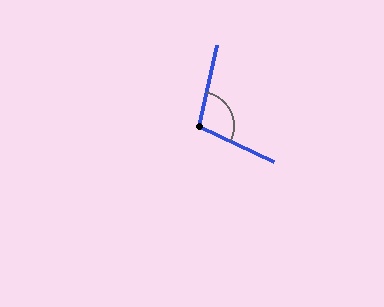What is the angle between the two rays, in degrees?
Approximately 103 degrees.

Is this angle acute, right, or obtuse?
It is obtuse.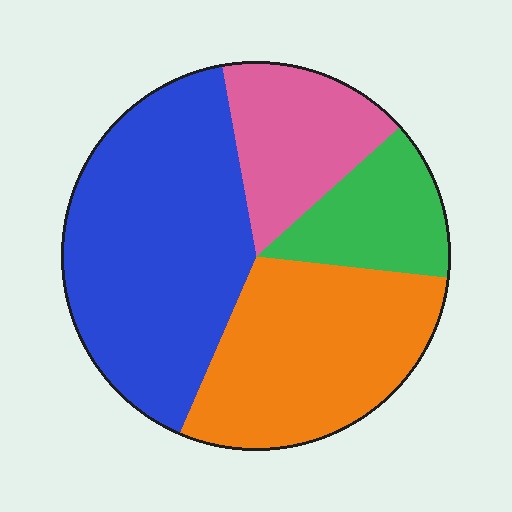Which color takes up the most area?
Blue, at roughly 40%.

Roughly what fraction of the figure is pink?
Pink takes up about one sixth (1/6) of the figure.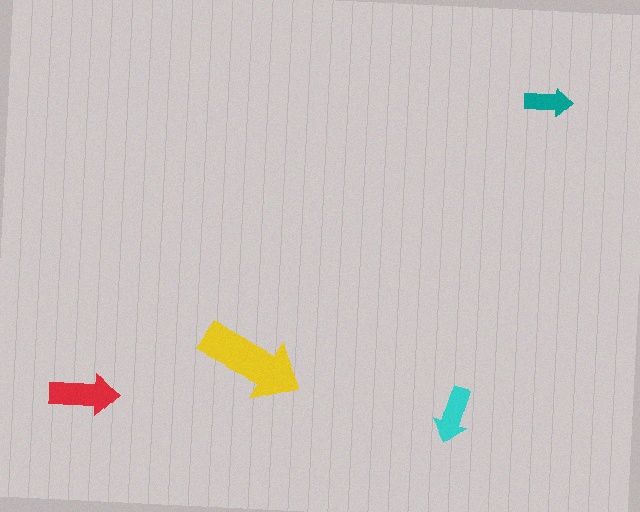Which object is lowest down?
The cyan arrow is bottommost.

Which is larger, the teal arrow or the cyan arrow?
The cyan one.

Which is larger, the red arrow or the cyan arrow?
The red one.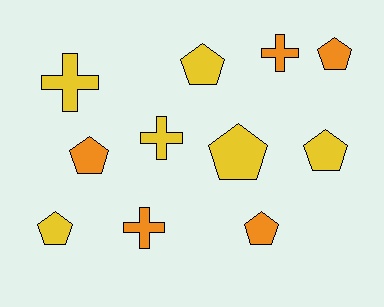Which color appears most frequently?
Yellow, with 6 objects.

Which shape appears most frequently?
Pentagon, with 7 objects.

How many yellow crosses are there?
There are 2 yellow crosses.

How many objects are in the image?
There are 11 objects.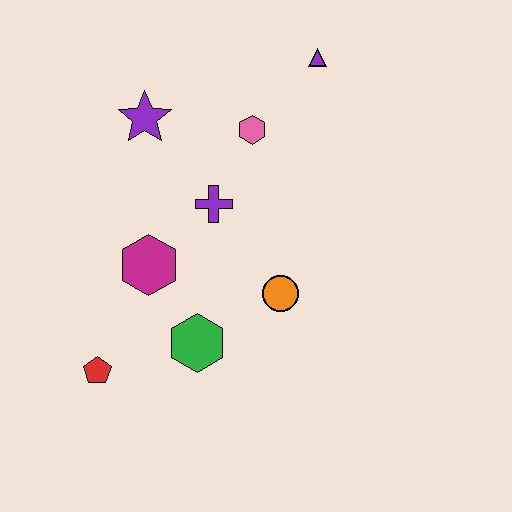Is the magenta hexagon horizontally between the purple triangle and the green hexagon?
No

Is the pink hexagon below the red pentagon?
No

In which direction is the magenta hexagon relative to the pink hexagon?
The magenta hexagon is below the pink hexagon.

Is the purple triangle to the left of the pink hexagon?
No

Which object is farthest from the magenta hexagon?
The purple triangle is farthest from the magenta hexagon.